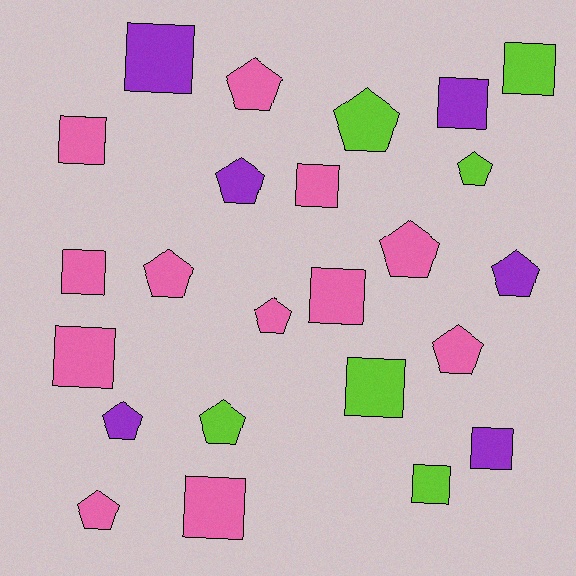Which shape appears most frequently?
Square, with 12 objects.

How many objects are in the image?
There are 24 objects.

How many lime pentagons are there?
There are 3 lime pentagons.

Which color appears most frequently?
Pink, with 12 objects.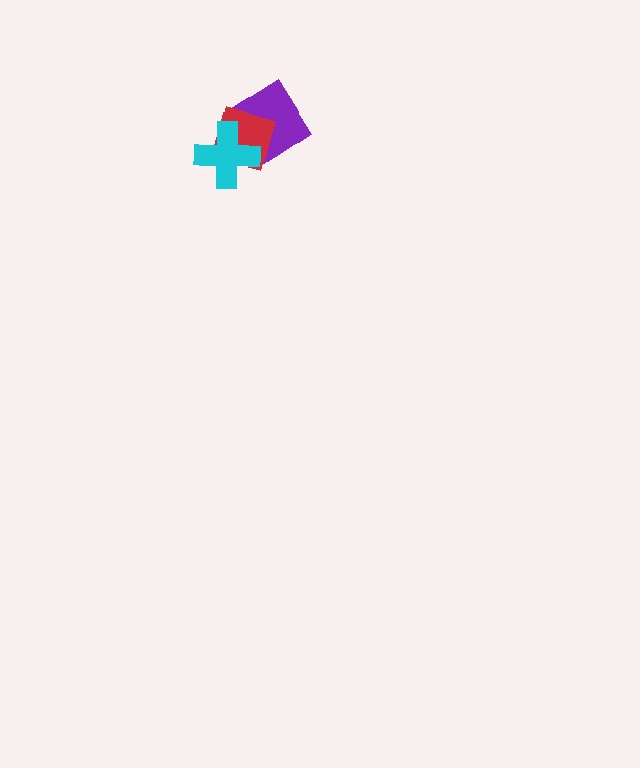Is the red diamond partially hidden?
Yes, it is partially covered by another shape.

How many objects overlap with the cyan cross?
2 objects overlap with the cyan cross.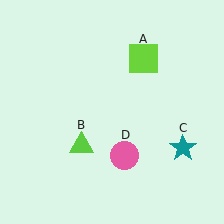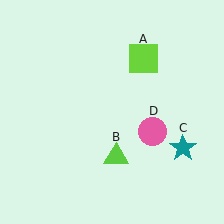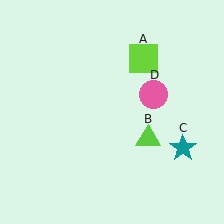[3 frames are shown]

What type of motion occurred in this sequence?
The lime triangle (object B), pink circle (object D) rotated counterclockwise around the center of the scene.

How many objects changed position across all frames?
2 objects changed position: lime triangle (object B), pink circle (object D).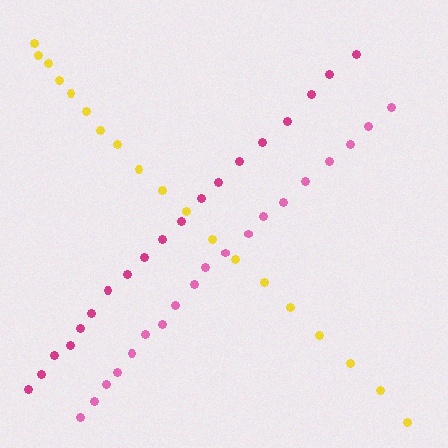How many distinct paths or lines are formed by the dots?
There are 3 distinct paths.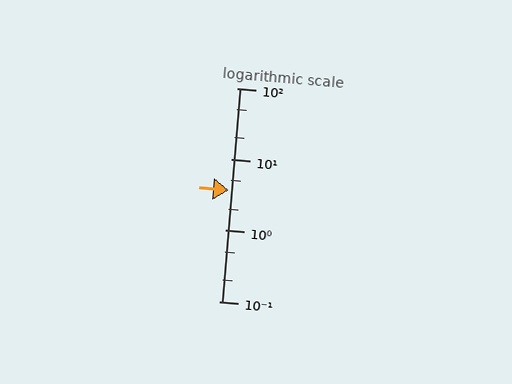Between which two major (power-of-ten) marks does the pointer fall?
The pointer is between 1 and 10.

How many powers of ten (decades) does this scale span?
The scale spans 3 decades, from 0.1 to 100.